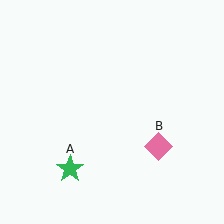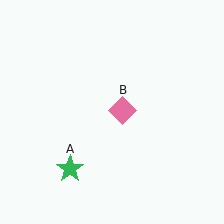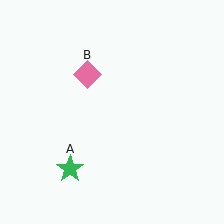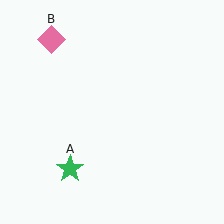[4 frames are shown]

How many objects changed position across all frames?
1 object changed position: pink diamond (object B).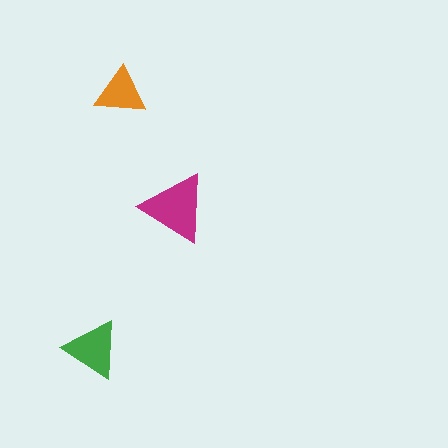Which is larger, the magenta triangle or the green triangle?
The magenta one.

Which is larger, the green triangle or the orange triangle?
The green one.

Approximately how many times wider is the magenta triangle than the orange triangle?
About 1.5 times wider.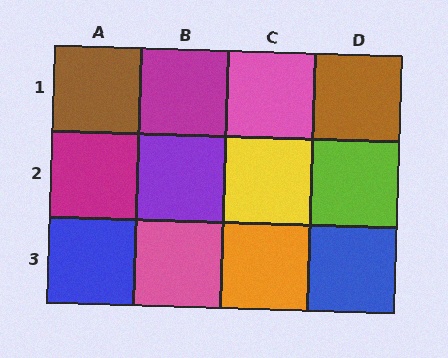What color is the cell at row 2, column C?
Yellow.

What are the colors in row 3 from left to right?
Blue, pink, orange, blue.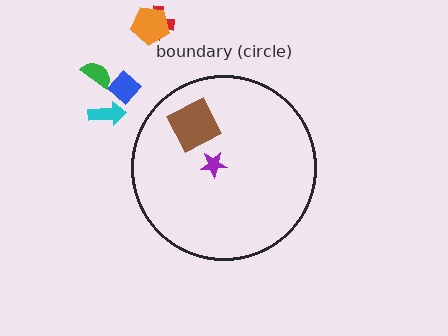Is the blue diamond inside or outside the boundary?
Outside.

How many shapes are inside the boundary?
2 inside, 5 outside.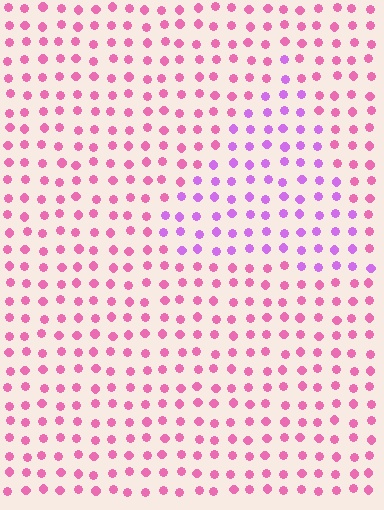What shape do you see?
I see a triangle.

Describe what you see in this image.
The image is filled with small pink elements in a uniform arrangement. A triangle-shaped region is visible where the elements are tinted to a slightly different hue, forming a subtle color boundary.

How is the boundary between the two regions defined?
The boundary is defined purely by a slight shift in hue (about 39 degrees). Spacing, size, and orientation are identical on both sides.